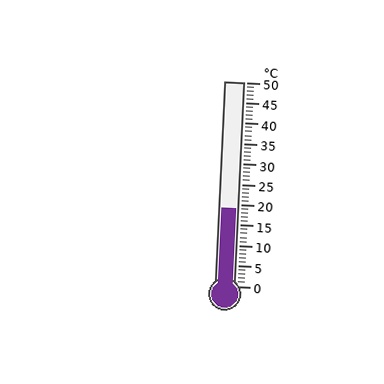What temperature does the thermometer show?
The thermometer shows approximately 19°C.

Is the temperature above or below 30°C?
The temperature is below 30°C.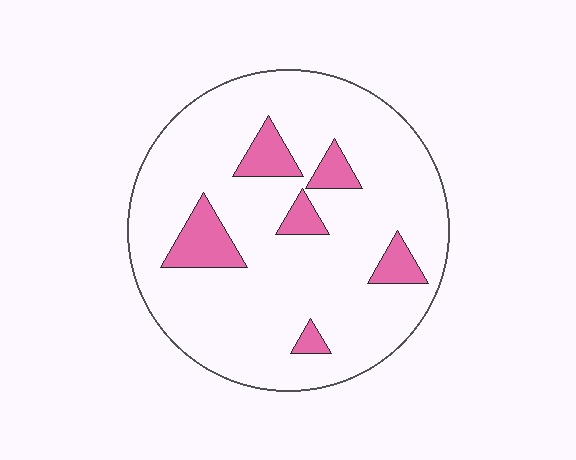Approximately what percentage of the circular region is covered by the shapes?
Approximately 15%.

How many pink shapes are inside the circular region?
6.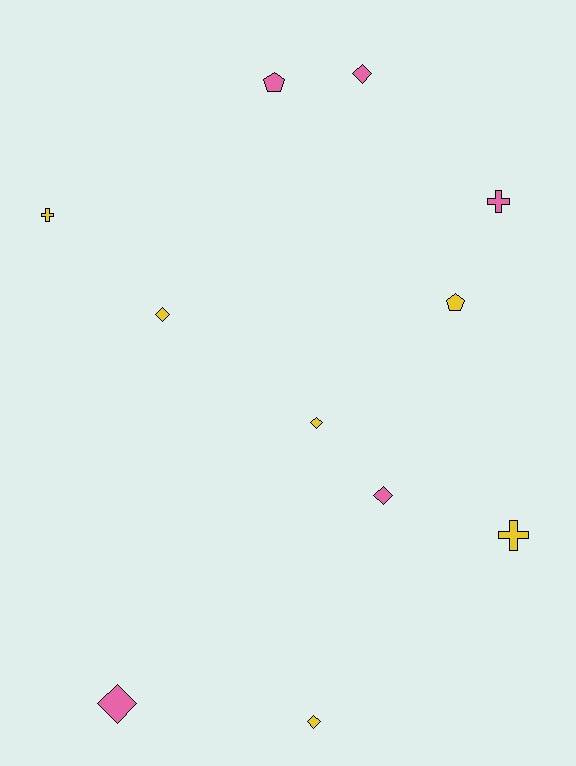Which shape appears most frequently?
Diamond, with 6 objects.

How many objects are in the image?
There are 11 objects.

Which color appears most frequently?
Yellow, with 6 objects.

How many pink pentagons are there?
There is 1 pink pentagon.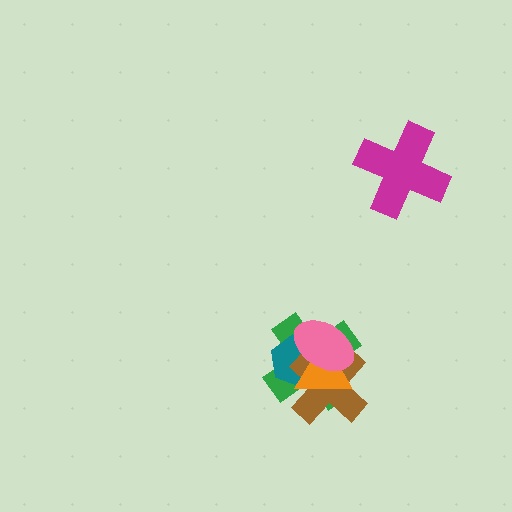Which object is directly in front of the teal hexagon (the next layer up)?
The brown cross is directly in front of the teal hexagon.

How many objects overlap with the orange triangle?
4 objects overlap with the orange triangle.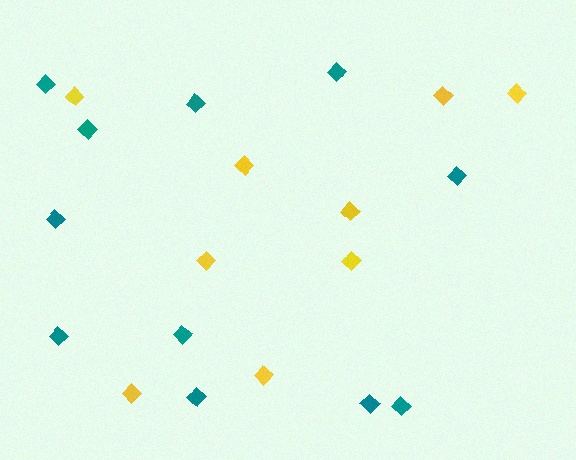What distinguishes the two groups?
There are 2 groups: one group of teal diamonds (11) and one group of yellow diamonds (9).